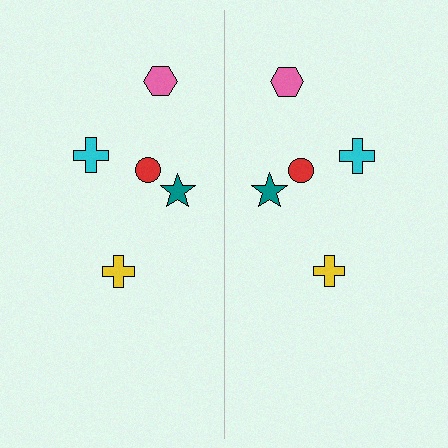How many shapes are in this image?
There are 10 shapes in this image.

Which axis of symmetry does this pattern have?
The pattern has a vertical axis of symmetry running through the center of the image.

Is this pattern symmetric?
Yes, this pattern has bilateral (reflection) symmetry.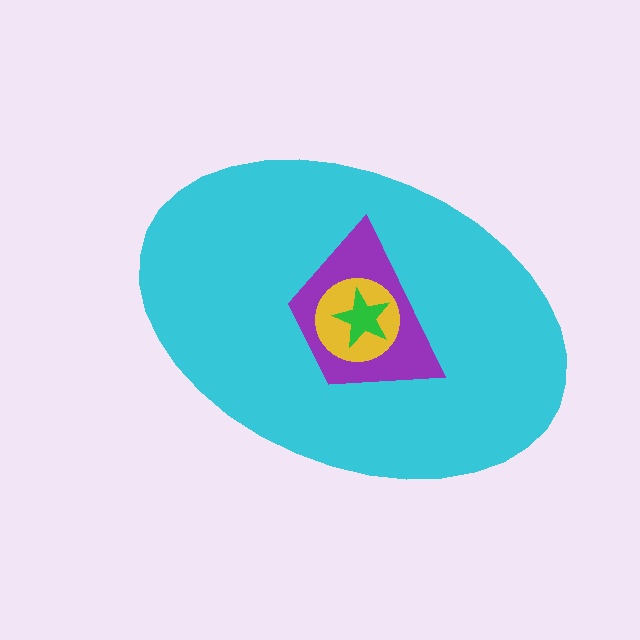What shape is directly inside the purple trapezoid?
The yellow circle.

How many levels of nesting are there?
4.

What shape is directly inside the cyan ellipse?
The purple trapezoid.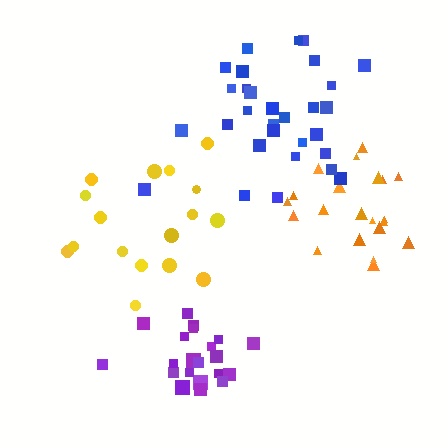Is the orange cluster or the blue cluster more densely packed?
Orange.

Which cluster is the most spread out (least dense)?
Yellow.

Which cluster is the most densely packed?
Purple.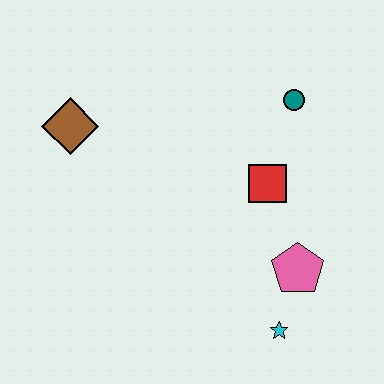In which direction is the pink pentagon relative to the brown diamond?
The pink pentagon is to the right of the brown diamond.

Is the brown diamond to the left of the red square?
Yes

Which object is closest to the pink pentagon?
The cyan star is closest to the pink pentagon.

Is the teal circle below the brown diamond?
No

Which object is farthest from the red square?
The brown diamond is farthest from the red square.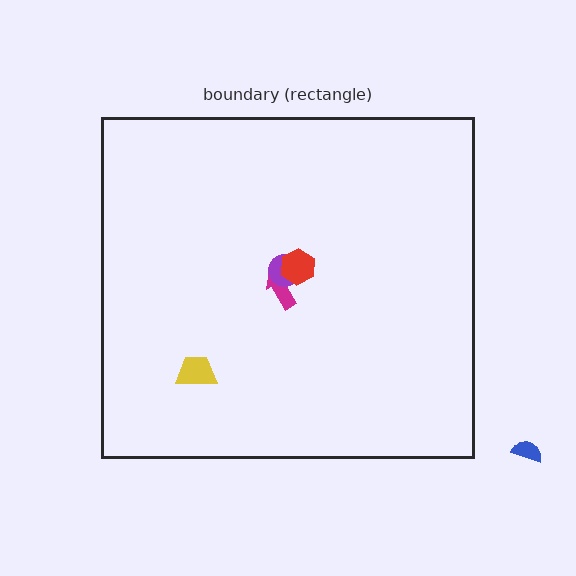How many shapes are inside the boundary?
4 inside, 1 outside.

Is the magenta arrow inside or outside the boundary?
Inside.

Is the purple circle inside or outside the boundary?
Inside.